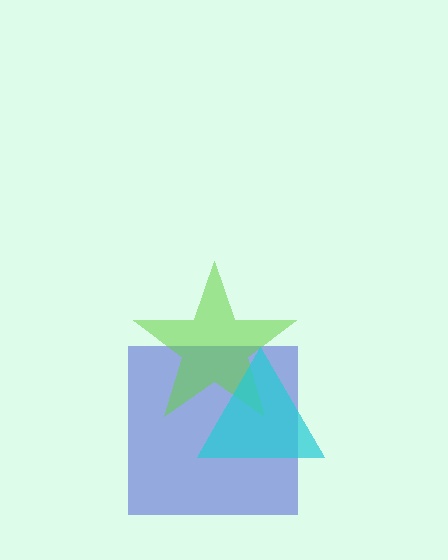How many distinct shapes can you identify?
There are 3 distinct shapes: a blue square, a lime star, a cyan triangle.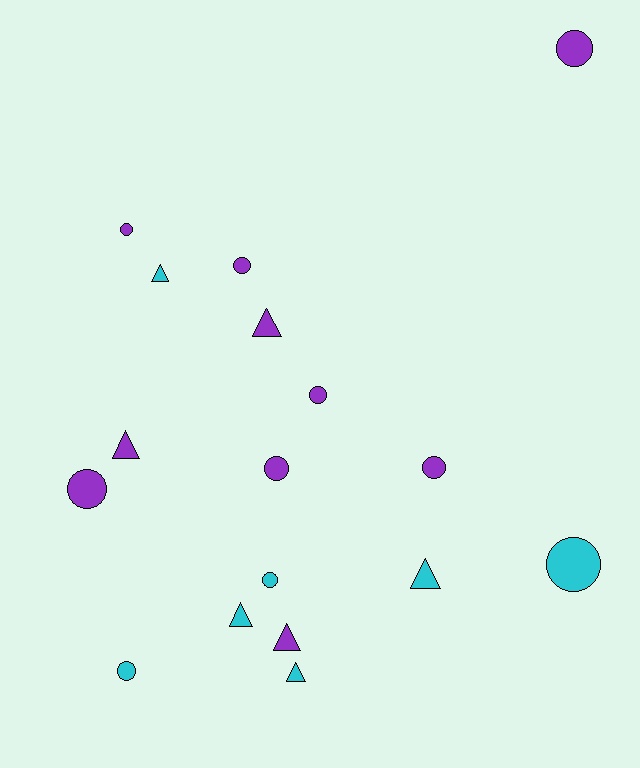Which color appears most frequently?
Purple, with 10 objects.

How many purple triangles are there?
There are 3 purple triangles.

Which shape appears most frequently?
Circle, with 10 objects.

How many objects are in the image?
There are 17 objects.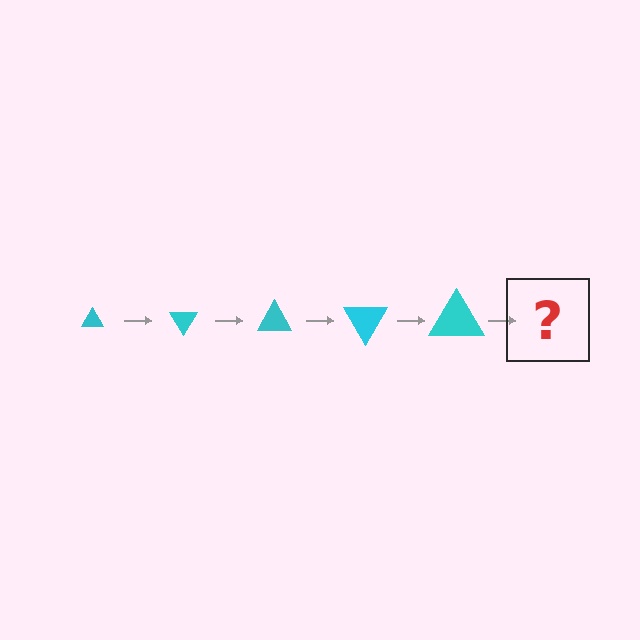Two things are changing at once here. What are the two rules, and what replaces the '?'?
The two rules are that the triangle grows larger each step and it rotates 60 degrees each step. The '?' should be a triangle, larger than the previous one and rotated 300 degrees from the start.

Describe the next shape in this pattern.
It should be a triangle, larger than the previous one and rotated 300 degrees from the start.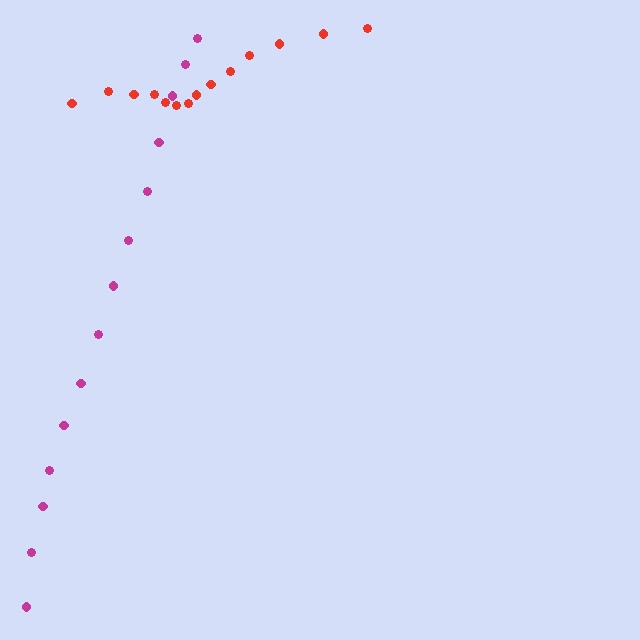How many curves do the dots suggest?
There are 2 distinct paths.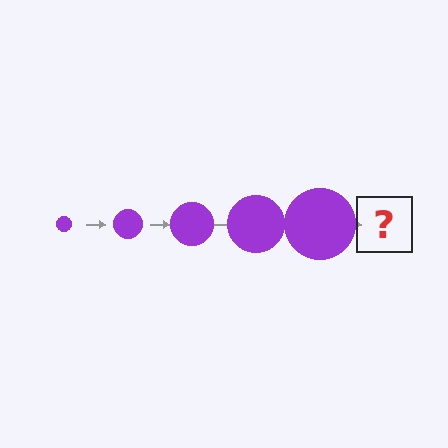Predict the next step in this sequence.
The next step is a purple circle, larger than the previous one.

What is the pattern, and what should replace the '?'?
The pattern is that the circle gets progressively larger each step. The '?' should be a purple circle, larger than the previous one.